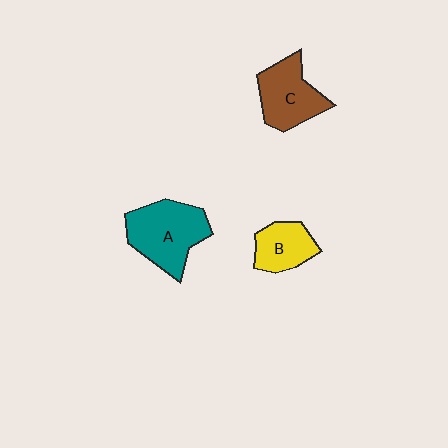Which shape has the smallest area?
Shape B (yellow).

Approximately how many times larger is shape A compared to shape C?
Approximately 1.3 times.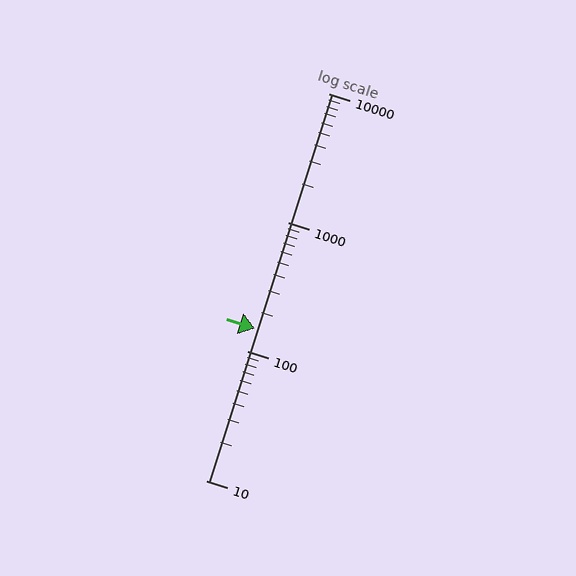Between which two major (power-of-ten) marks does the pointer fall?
The pointer is between 100 and 1000.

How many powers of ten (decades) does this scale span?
The scale spans 3 decades, from 10 to 10000.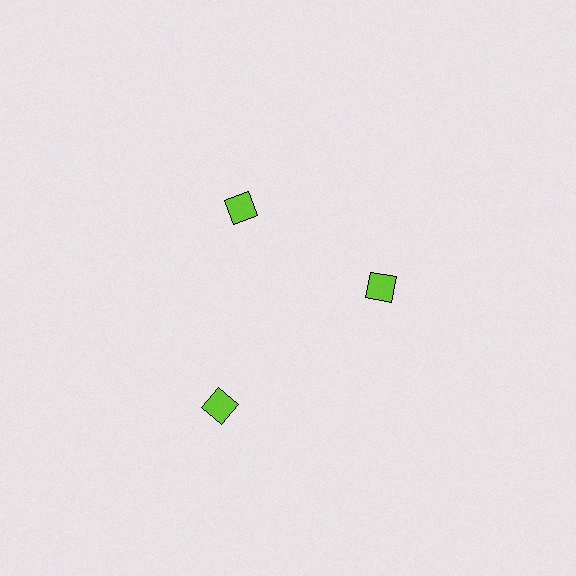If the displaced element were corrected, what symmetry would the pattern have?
It would have 3-fold rotational symmetry — the pattern would map onto itself every 120 degrees.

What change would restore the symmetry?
The symmetry would be restored by moving it inward, back onto the ring so that all 3 diamonds sit at equal angles and equal distance from the center.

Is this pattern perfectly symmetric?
No. The 3 lime diamonds are arranged in a ring, but one element near the 7 o'clock position is pushed outward from the center, breaking the 3-fold rotational symmetry.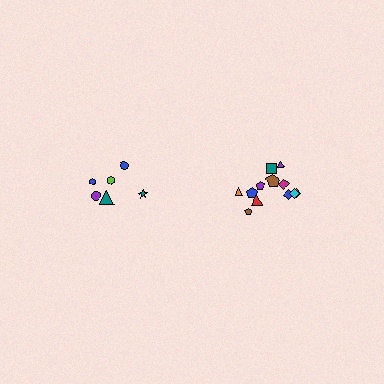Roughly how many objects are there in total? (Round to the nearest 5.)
Roughly 20 objects in total.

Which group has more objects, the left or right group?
The right group.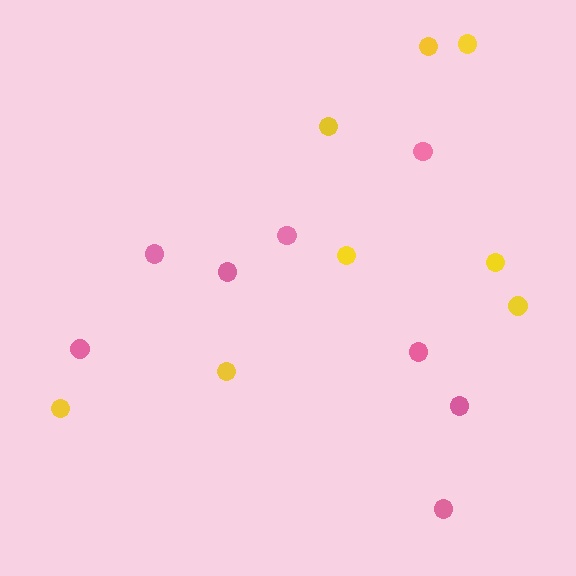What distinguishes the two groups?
There are 2 groups: one group of yellow circles (8) and one group of pink circles (8).